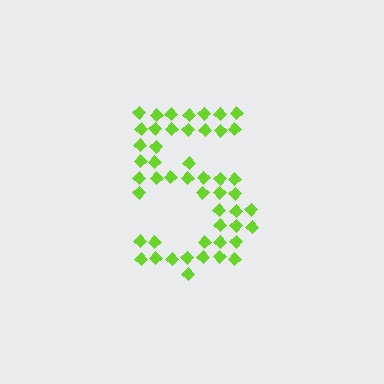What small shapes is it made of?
It is made of small diamonds.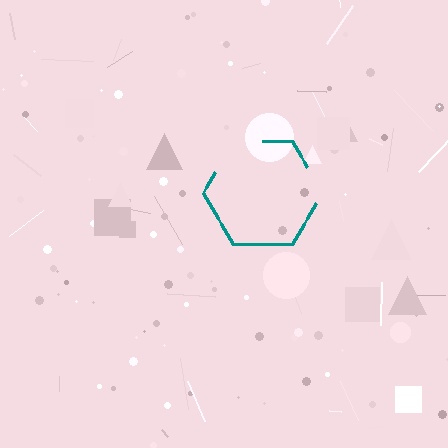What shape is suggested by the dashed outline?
The dashed outline suggests a hexagon.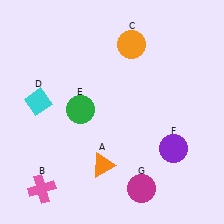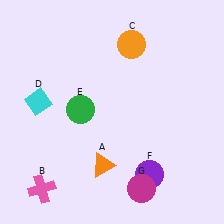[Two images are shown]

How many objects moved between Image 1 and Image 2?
1 object moved between the two images.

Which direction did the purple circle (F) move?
The purple circle (F) moved down.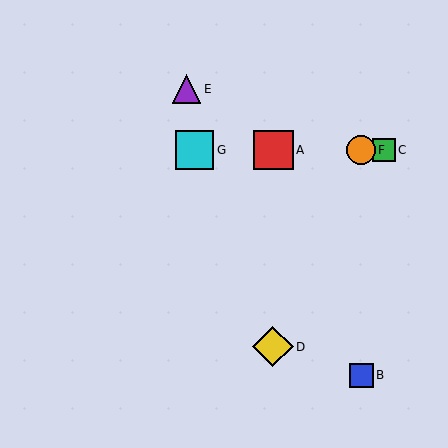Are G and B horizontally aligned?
No, G is at y≈150 and B is at y≈375.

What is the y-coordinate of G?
Object G is at y≈150.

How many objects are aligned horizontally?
4 objects (A, C, F, G) are aligned horizontally.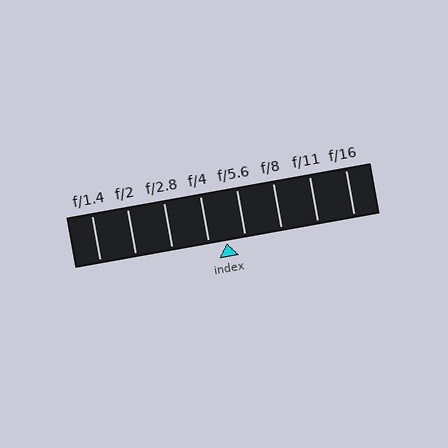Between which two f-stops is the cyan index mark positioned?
The index mark is between f/4 and f/5.6.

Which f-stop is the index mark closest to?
The index mark is closest to f/4.